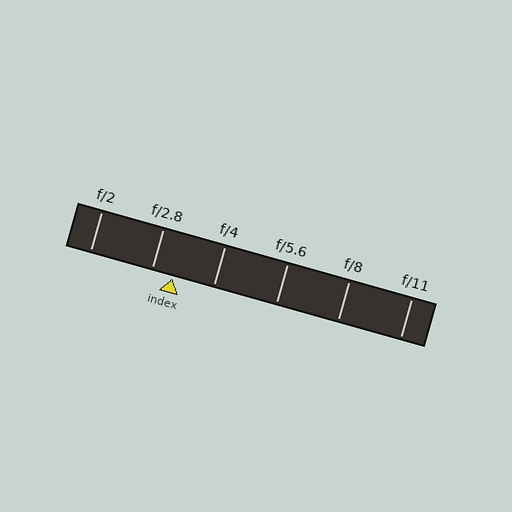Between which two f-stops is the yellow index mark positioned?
The index mark is between f/2.8 and f/4.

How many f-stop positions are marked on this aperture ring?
There are 6 f-stop positions marked.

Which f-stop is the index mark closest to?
The index mark is closest to f/2.8.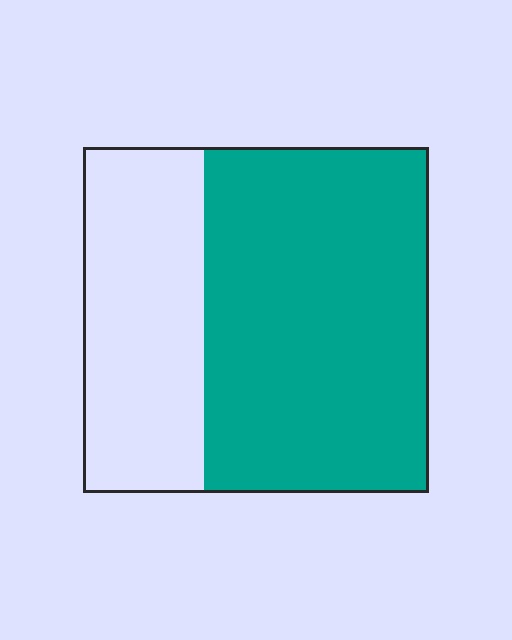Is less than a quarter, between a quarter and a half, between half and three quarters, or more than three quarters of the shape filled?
Between half and three quarters.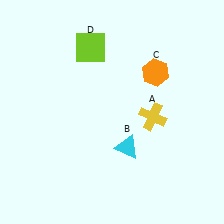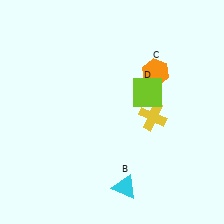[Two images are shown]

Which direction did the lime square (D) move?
The lime square (D) moved right.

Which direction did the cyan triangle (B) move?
The cyan triangle (B) moved down.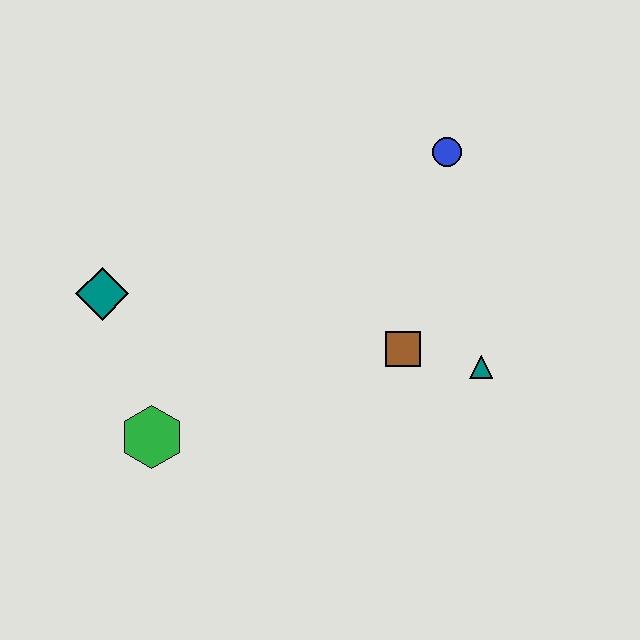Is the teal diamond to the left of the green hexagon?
Yes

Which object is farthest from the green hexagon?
The blue circle is farthest from the green hexagon.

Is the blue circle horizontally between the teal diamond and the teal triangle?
Yes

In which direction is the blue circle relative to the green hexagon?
The blue circle is to the right of the green hexagon.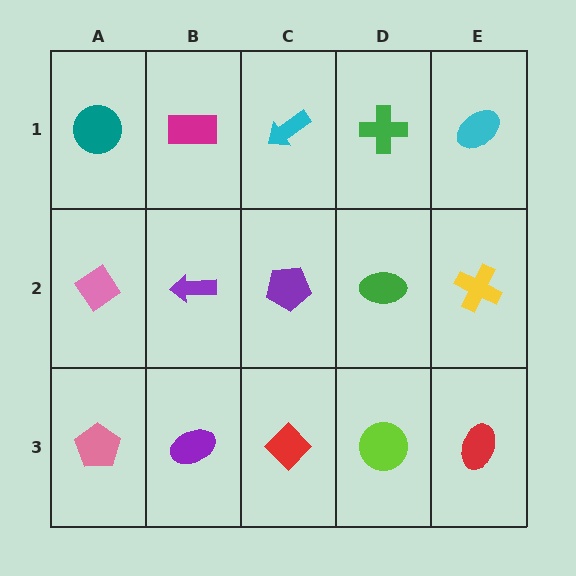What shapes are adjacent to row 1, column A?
A pink diamond (row 2, column A), a magenta rectangle (row 1, column B).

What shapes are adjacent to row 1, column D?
A green ellipse (row 2, column D), a cyan arrow (row 1, column C), a cyan ellipse (row 1, column E).